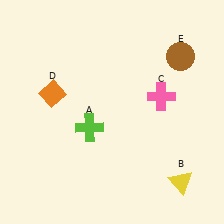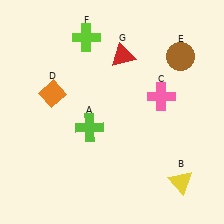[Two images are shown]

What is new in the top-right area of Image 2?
A red triangle (G) was added in the top-right area of Image 2.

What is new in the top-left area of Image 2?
A lime cross (F) was added in the top-left area of Image 2.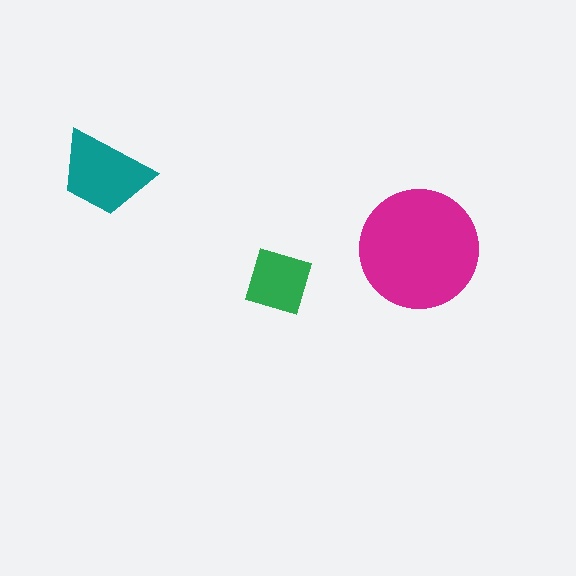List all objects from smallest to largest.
The green diamond, the teal trapezoid, the magenta circle.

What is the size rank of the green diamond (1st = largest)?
3rd.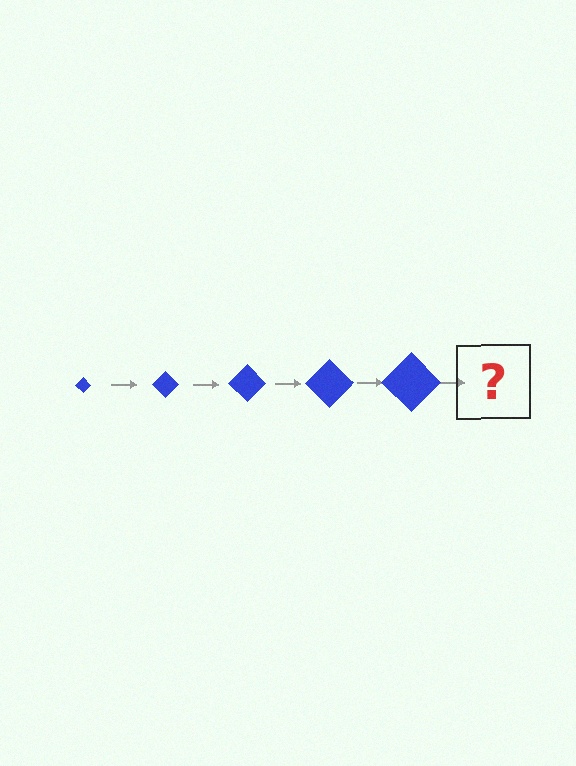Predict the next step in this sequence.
The next step is a blue diamond, larger than the previous one.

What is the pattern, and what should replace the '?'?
The pattern is that the diamond gets progressively larger each step. The '?' should be a blue diamond, larger than the previous one.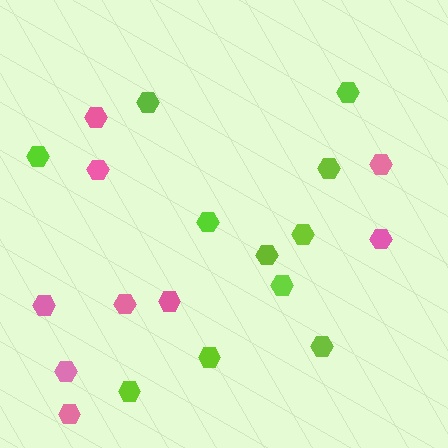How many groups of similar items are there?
There are 2 groups: one group of pink hexagons (9) and one group of lime hexagons (11).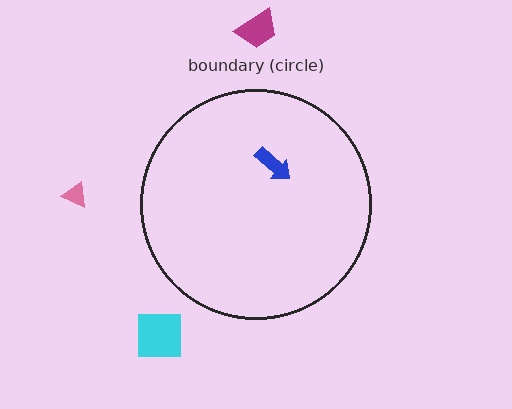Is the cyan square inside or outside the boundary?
Outside.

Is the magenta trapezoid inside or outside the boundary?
Outside.